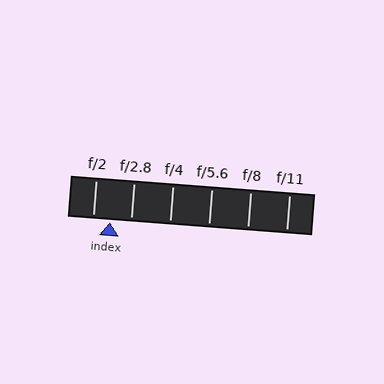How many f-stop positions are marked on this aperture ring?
There are 6 f-stop positions marked.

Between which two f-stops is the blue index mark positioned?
The index mark is between f/2 and f/2.8.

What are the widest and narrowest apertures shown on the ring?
The widest aperture shown is f/2 and the narrowest is f/11.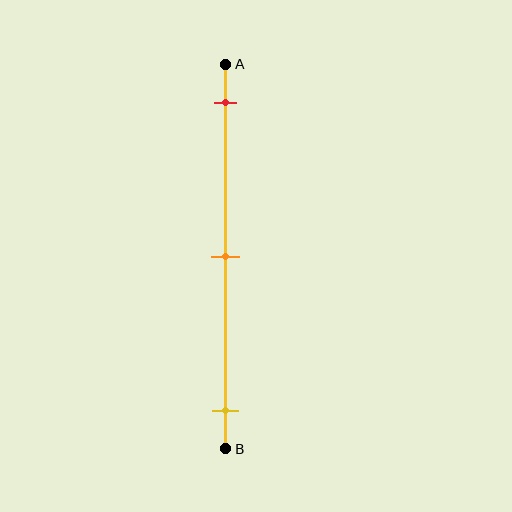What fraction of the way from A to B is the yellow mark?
The yellow mark is approximately 90% (0.9) of the way from A to B.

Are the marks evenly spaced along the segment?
Yes, the marks are approximately evenly spaced.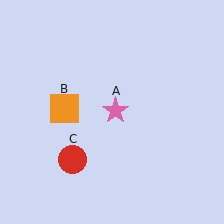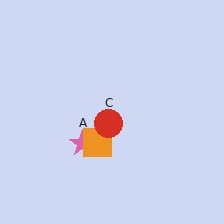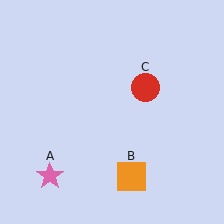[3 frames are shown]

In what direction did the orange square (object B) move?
The orange square (object B) moved down and to the right.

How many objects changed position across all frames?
3 objects changed position: pink star (object A), orange square (object B), red circle (object C).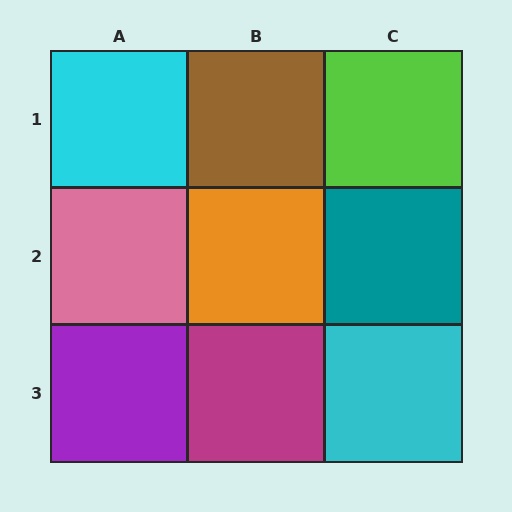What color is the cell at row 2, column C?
Teal.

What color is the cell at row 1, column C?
Lime.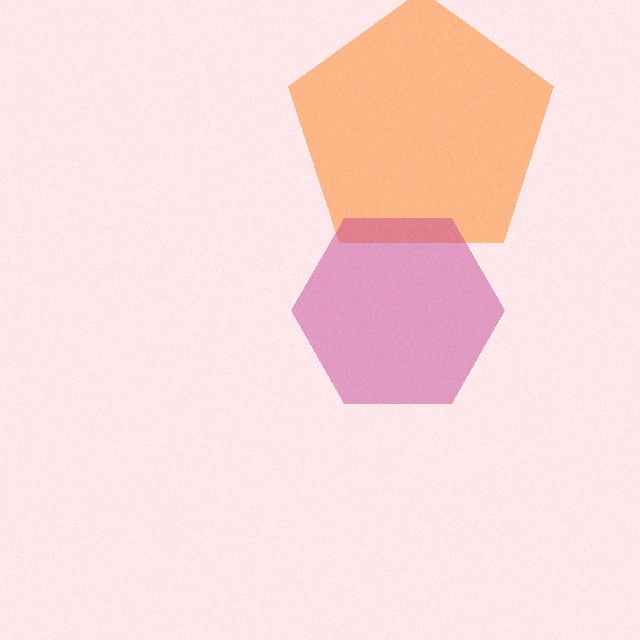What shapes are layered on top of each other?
The layered shapes are: an orange pentagon, a magenta hexagon.